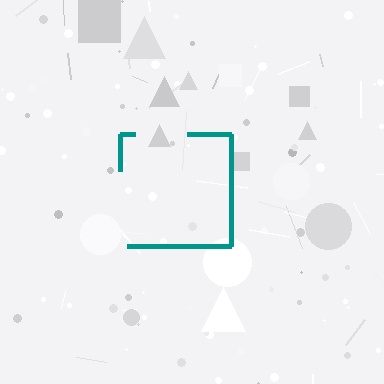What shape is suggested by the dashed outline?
The dashed outline suggests a square.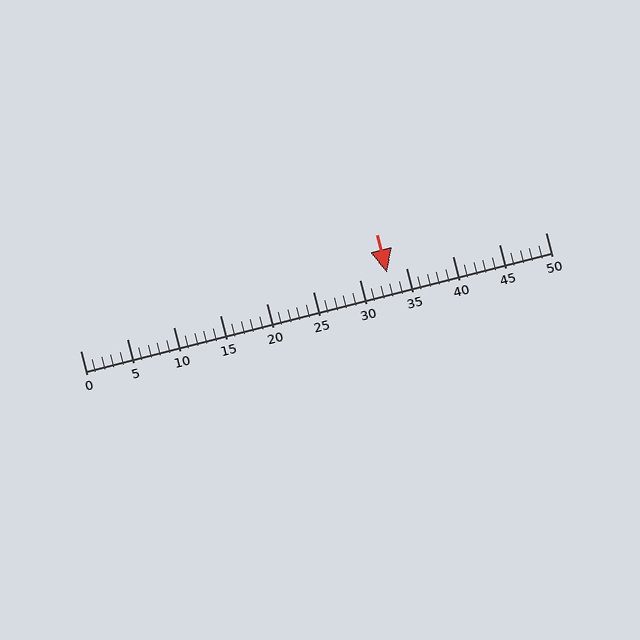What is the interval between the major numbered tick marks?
The major tick marks are spaced 5 units apart.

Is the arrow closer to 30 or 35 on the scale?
The arrow is closer to 35.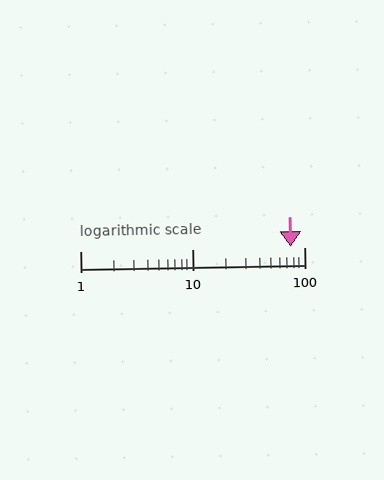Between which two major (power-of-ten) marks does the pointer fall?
The pointer is between 10 and 100.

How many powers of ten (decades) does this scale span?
The scale spans 2 decades, from 1 to 100.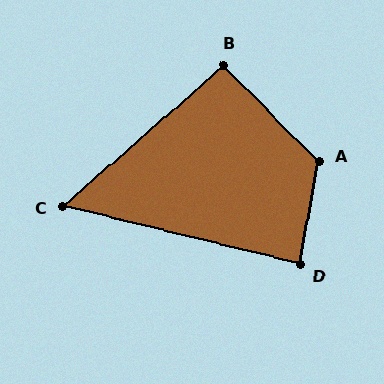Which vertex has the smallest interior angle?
C, at approximately 55 degrees.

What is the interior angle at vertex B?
Approximately 93 degrees (approximately right).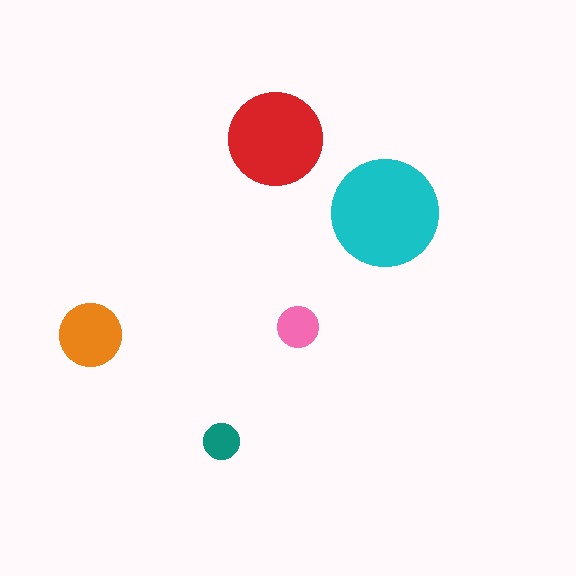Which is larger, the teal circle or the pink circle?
The pink one.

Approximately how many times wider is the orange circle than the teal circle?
About 1.5 times wider.